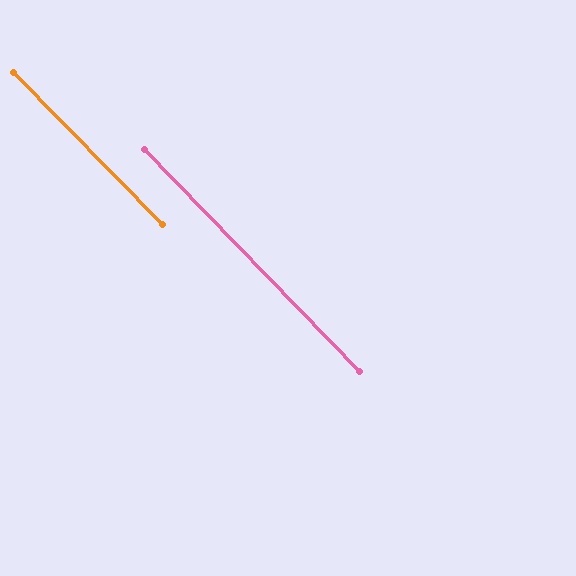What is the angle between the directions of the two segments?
Approximately 0 degrees.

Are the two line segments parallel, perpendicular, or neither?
Parallel — their directions differ by only 0.3°.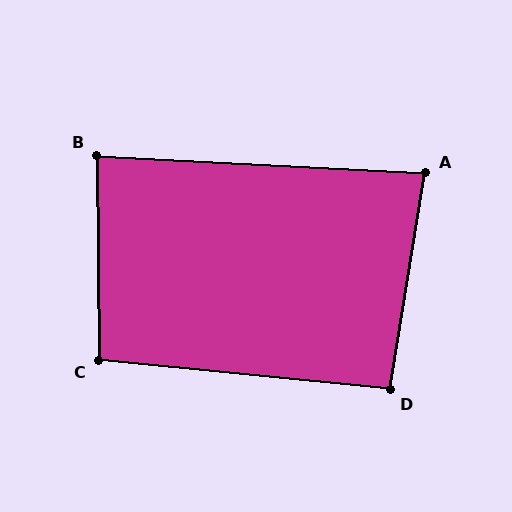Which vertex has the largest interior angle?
C, at approximately 96 degrees.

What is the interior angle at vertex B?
Approximately 86 degrees (approximately right).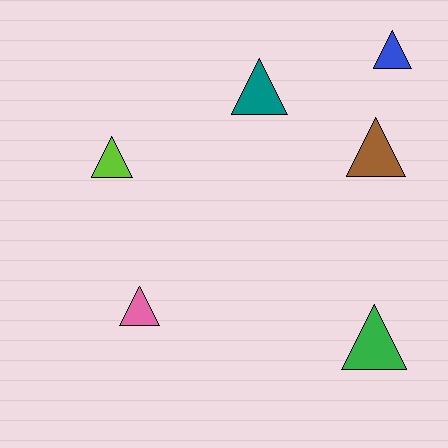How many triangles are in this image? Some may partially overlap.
There are 6 triangles.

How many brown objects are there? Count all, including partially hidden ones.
There is 1 brown object.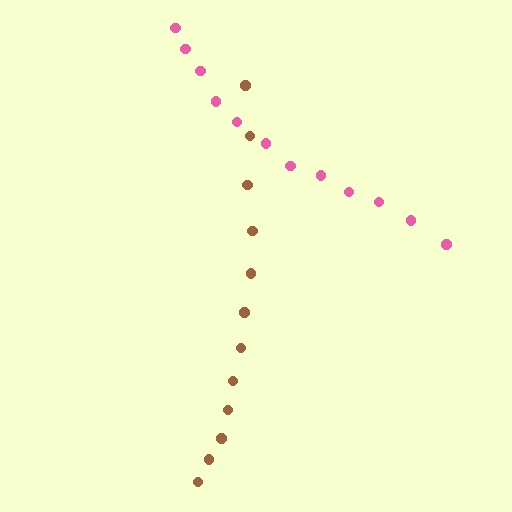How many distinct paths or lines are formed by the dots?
There are 2 distinct paths.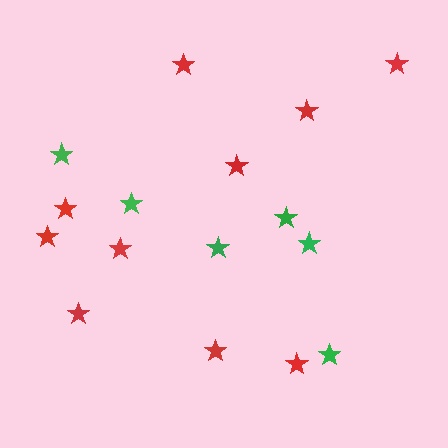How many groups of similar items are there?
There are 2 groups: one group of red stars (10) and one group of green stars (6).